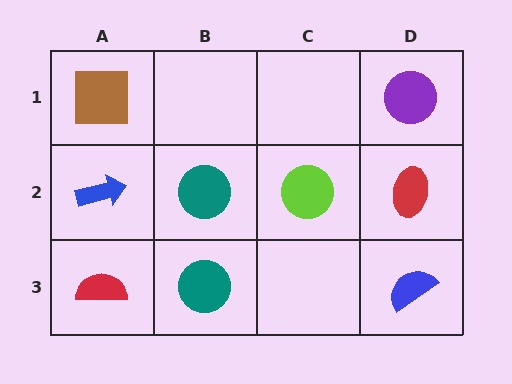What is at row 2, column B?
A teal circle.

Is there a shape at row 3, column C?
No, that cell is empty.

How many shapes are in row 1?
2 shapes.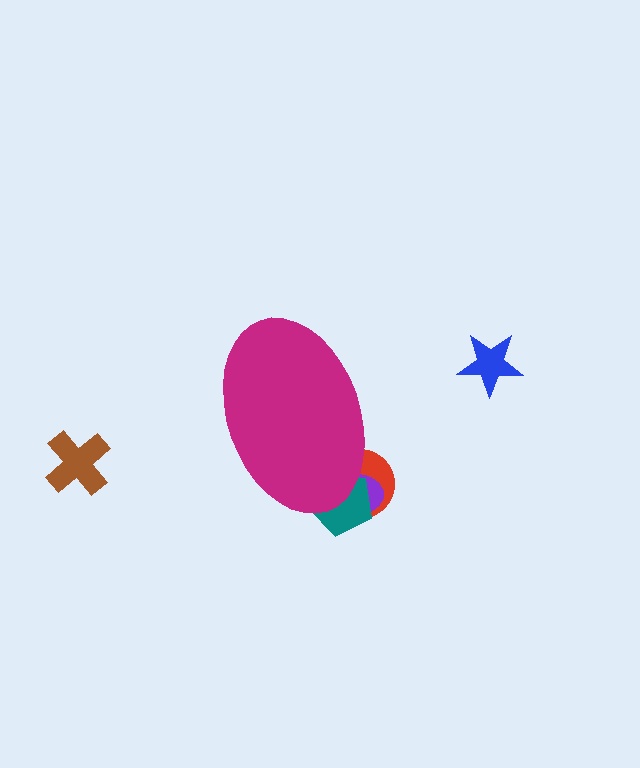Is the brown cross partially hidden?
No, the brown cross is fully visible.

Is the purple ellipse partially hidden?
Yes, the purple ellipse is partially hidden behind the magenta ellipse.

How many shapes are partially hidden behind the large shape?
3 shapes are partially hidden.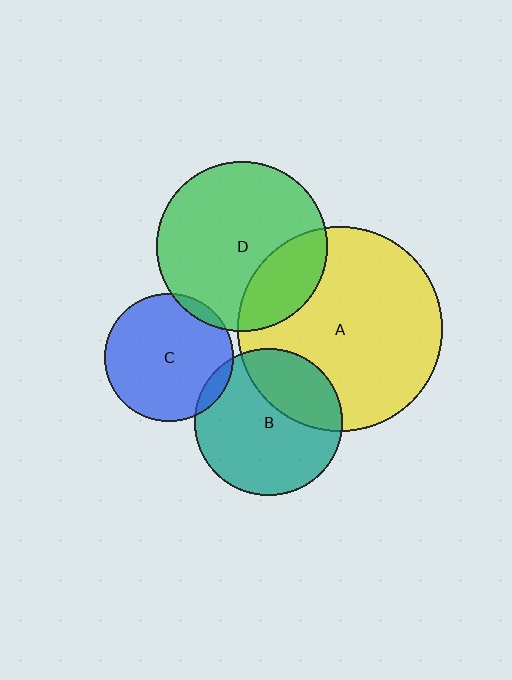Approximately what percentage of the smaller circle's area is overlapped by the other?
Approximately 25%.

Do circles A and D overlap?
Yes.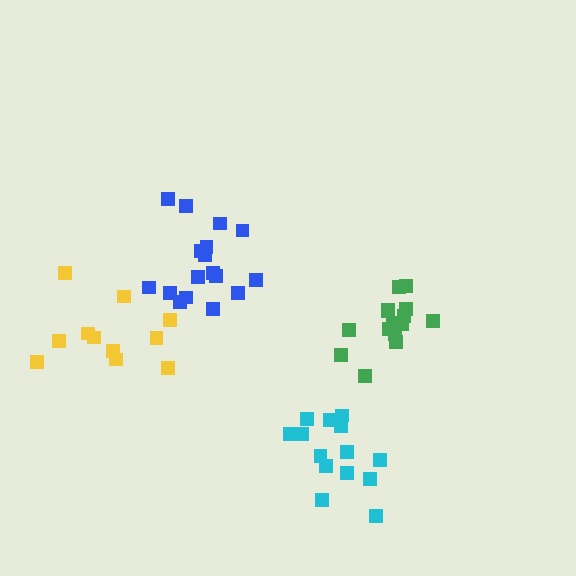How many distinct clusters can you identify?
There are 4 distinct clusters.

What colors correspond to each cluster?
The clusters are colored: blue, cyan, yellow, green.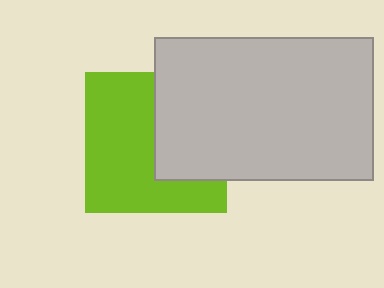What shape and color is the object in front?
The object in front is a light gray rectangle.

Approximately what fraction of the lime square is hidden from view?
Roughly 40% of the lime square is hidden behind the light gray rectangle.